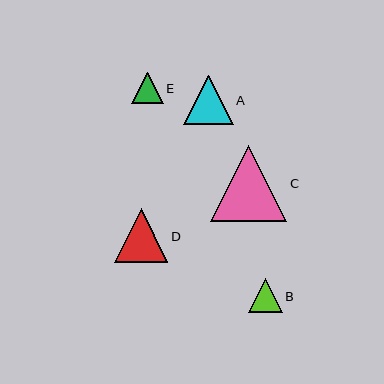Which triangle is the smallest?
Triangle E is the smallest with a size of approximately 31 pixels.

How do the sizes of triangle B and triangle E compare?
Triangle B and triangle E are approximately the same size.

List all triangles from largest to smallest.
From largest to smallest: C, D, A, B, E.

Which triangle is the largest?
Triangle C is the largest with a size of approximately 76 pixels.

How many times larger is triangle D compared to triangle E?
Triangle D is approximately 1.7 times the size of triangle E.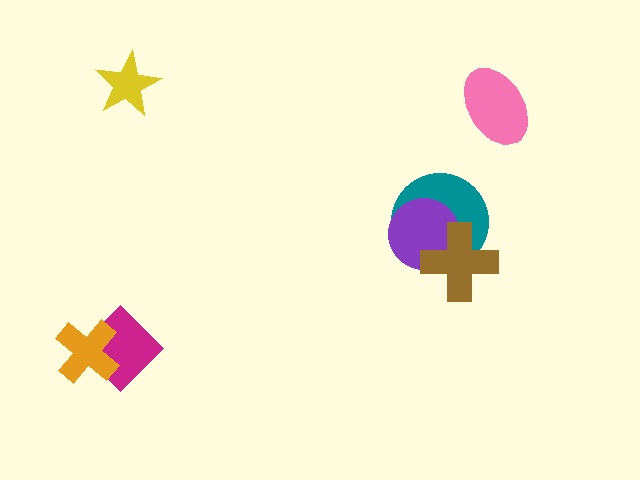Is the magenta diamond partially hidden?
Yes, it is partially covered by another shape.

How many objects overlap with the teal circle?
2 objects overlap with the teal circle.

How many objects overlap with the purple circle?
2 objects overlap with the purple circle.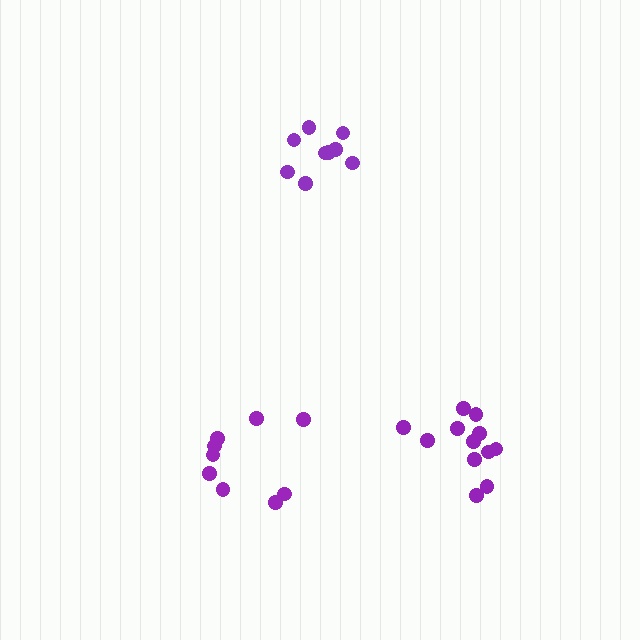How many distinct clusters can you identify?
There are 3 distinct clusters.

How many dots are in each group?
Group 1: 12 dots, Group 2: 9 dots, Group 3: 9 dots (30 total).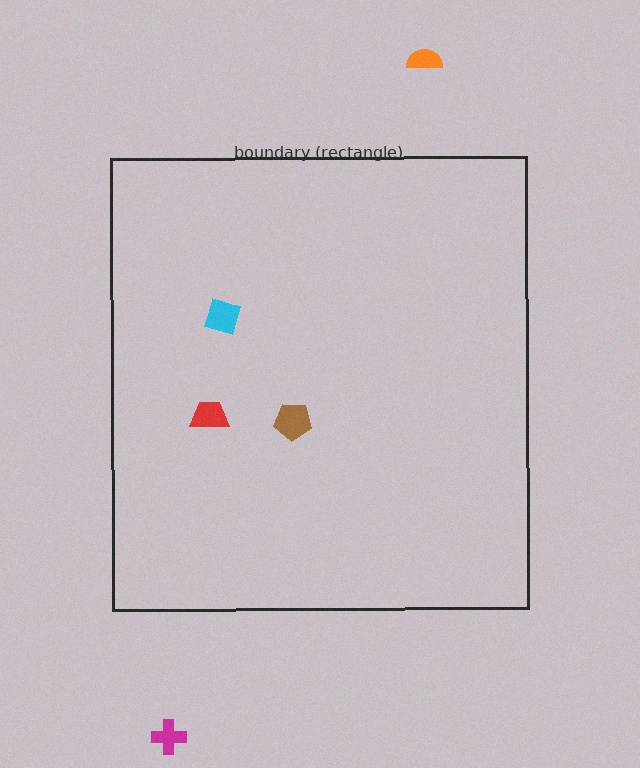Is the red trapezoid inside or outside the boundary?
Inside.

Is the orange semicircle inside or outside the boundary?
Outside.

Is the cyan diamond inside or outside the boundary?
Inside.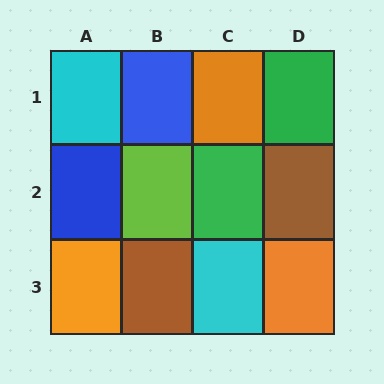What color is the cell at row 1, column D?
Green.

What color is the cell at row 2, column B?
Lime.